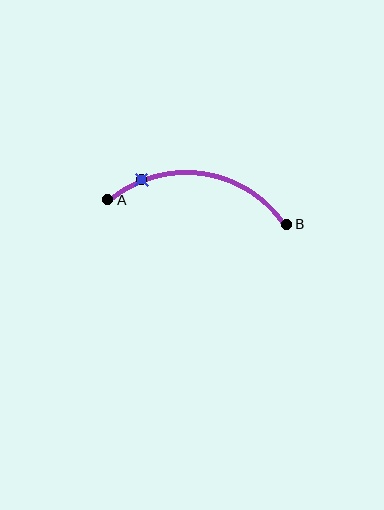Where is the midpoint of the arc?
The arc midpoint is the point on the curve farthest from the straight line joining A and B. It sits above that line.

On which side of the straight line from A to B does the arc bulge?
The arc bulges above the straight line connecting A and B.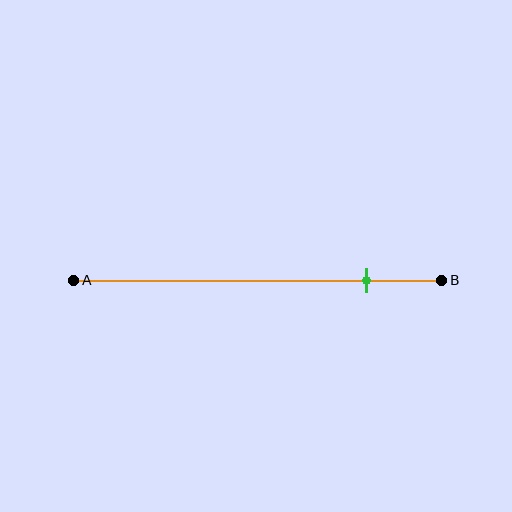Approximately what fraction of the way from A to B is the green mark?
The green mark is approximately 80% of the way from A to B.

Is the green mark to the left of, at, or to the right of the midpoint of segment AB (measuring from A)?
The green mark is to the right of the midpoint of segment AB.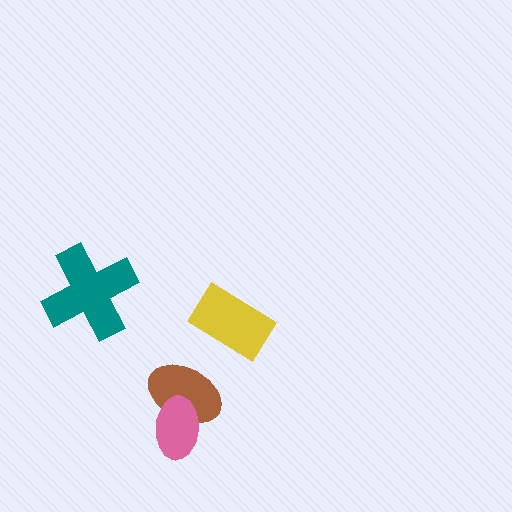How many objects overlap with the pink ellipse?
1 object overlaps with the pink ellipse.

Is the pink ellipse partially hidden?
No, no other shape covers it.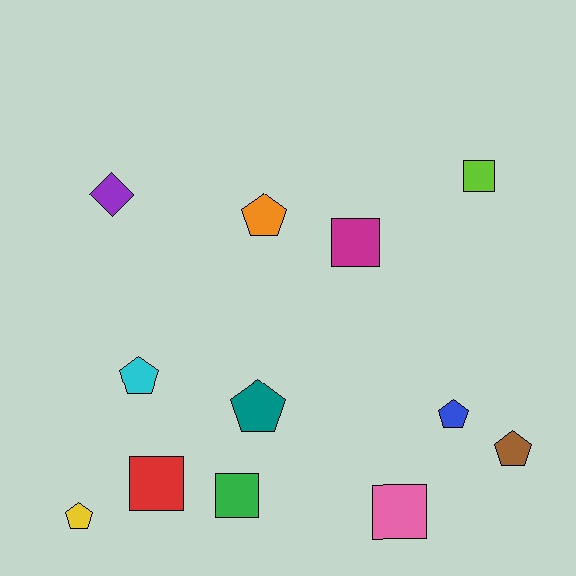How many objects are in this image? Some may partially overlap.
There are 12 objects.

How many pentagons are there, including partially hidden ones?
There are 6 pentagons.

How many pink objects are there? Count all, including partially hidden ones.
There is 1 pink object.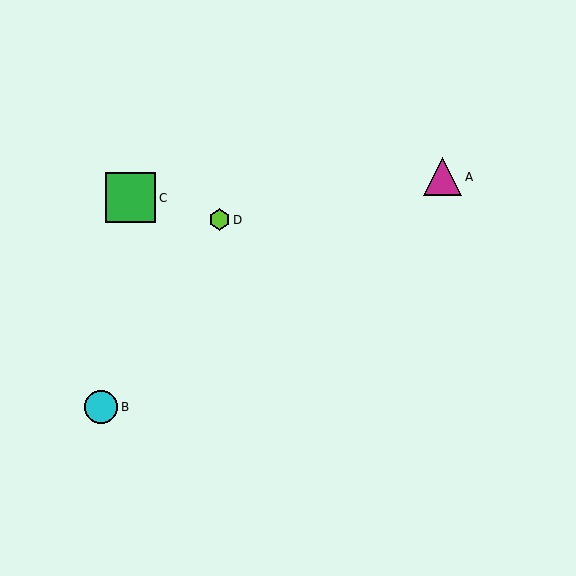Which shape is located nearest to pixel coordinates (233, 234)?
The lime hexagon (labeled D) at (219, 220) is nearest to that location.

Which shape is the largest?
The green square (labeled C) is the largest.